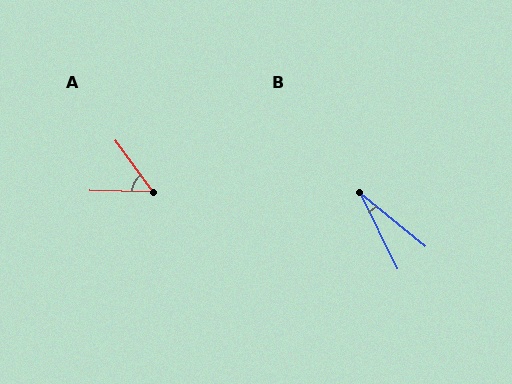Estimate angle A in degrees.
Approximately 53 degrees.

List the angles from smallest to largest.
B (25°), A (53°).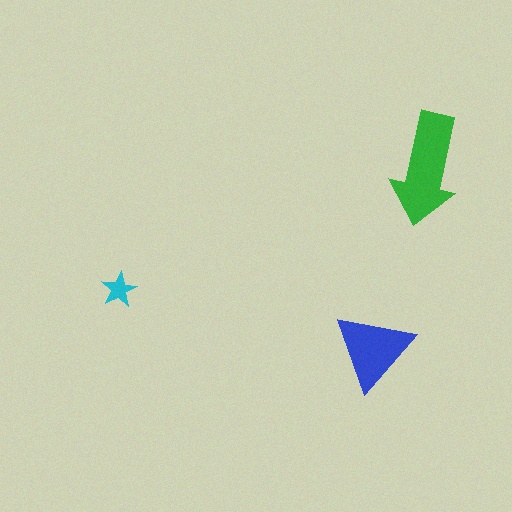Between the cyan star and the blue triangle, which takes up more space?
The blue triangle.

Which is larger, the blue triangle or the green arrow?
The green arrow.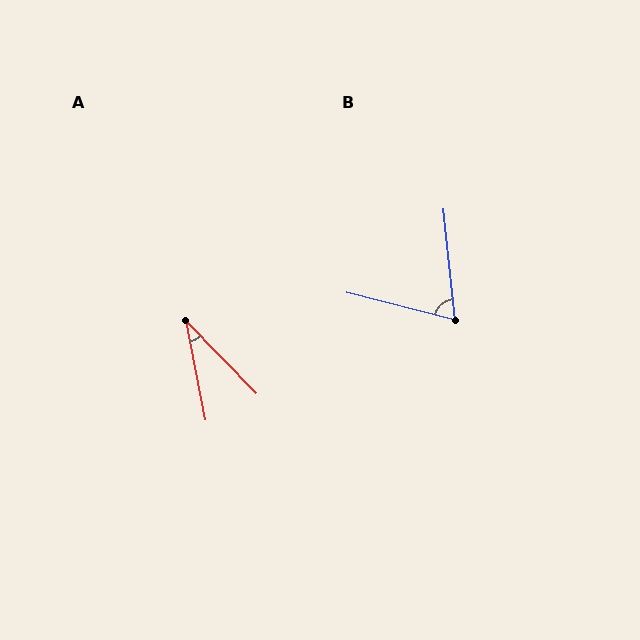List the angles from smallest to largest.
A (34°), B (70°).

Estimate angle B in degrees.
Approximately 70 degrees.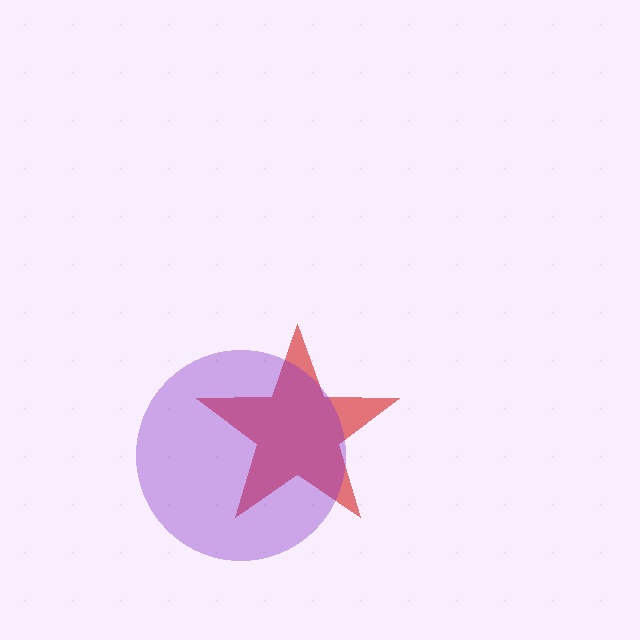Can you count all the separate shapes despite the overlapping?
Yes, there are 2 separate shapes.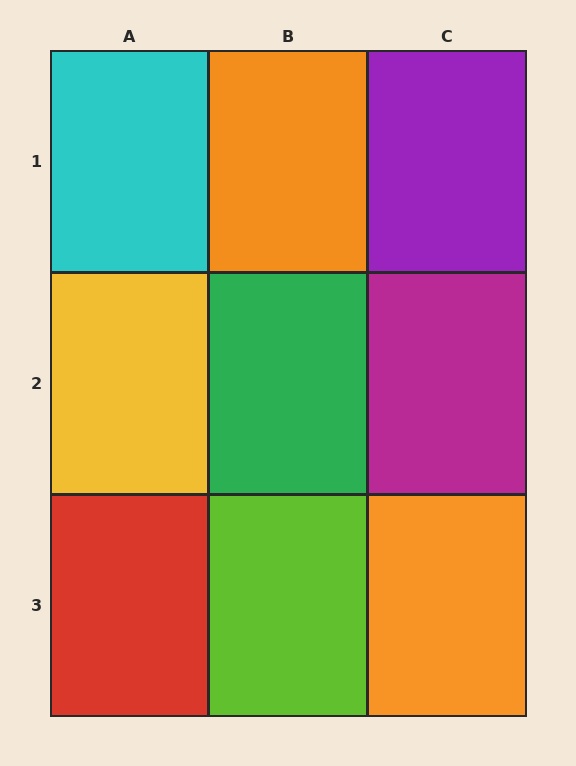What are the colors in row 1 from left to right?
Cyan, orange, purple.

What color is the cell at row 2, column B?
Green.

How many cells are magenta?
1 cell is magenta.